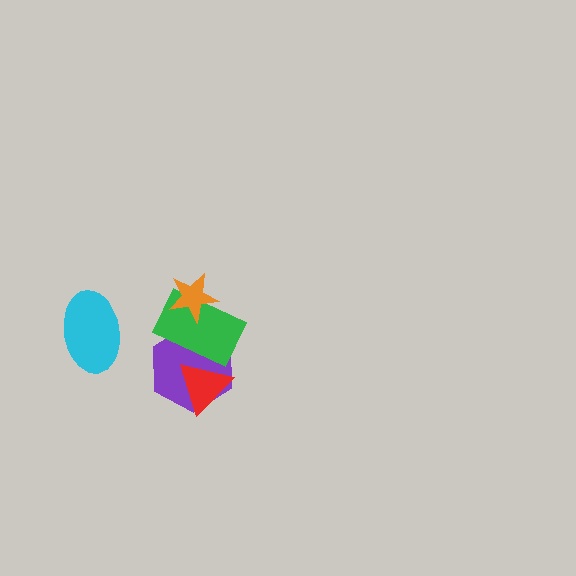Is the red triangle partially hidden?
Yes, it is partially covered by another shape.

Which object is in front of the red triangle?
The green rectangle is in front of the red triangle.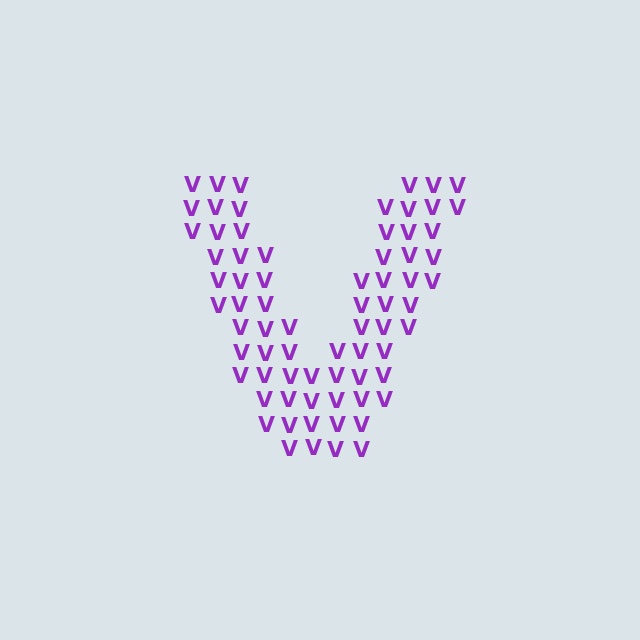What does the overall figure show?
The overall figure shows the letter V.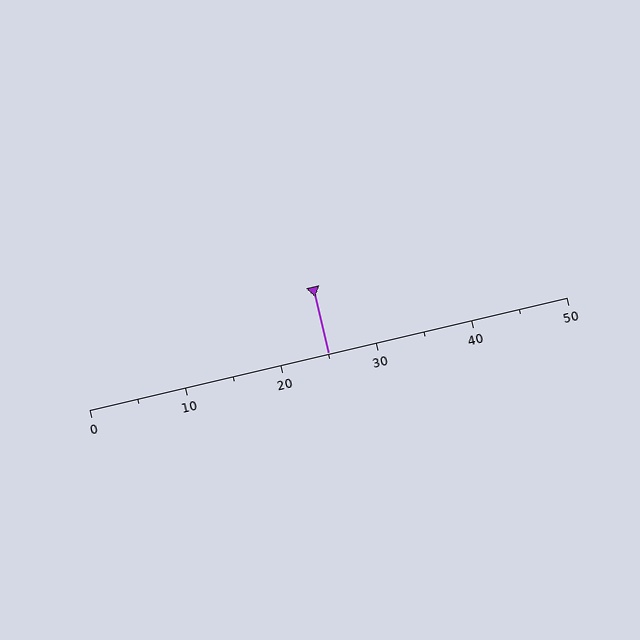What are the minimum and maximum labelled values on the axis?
The axis runs from 0 to 50.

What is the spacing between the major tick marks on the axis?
The major ticks are spaced 10 apart.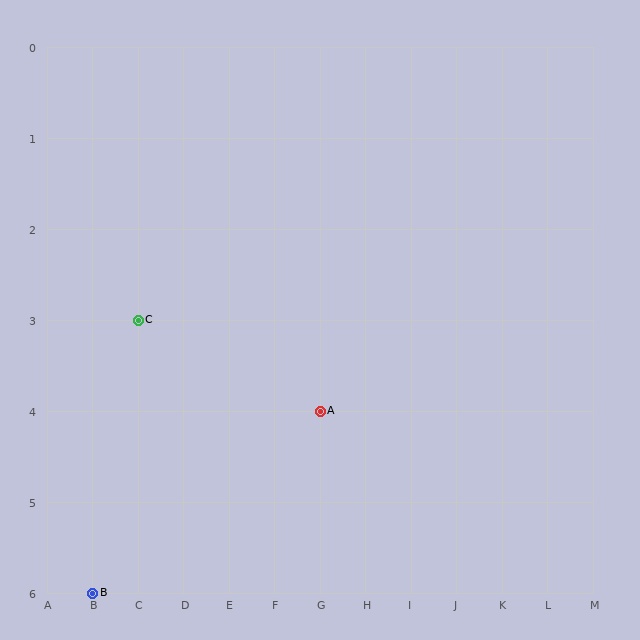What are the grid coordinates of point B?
Point B is at grid coordinates (B, 6).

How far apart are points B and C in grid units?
Points B and C are 1 column and 3 rows apart (about 3.2 grid units diagonally).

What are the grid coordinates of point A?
Point A is at grid coordinates (G, 4).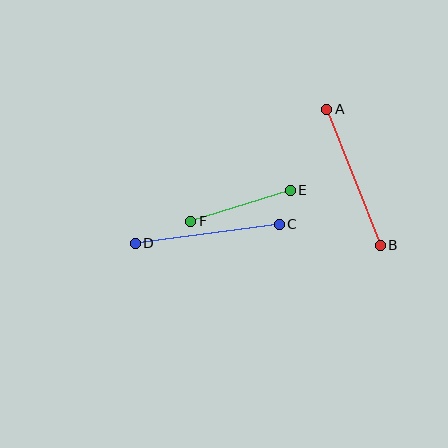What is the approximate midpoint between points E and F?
The midpoint is at approximately (241, 206) pixels.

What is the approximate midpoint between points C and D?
The midpoint is at approximately (207, 234) pixels.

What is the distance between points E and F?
The distance is approximately 104 pixels.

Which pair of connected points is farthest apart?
Points A and B are farthest apart.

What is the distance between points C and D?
The distance is approximately 145 pixels.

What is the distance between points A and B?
The distance is approximately 146 pixels.